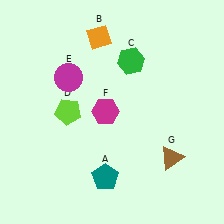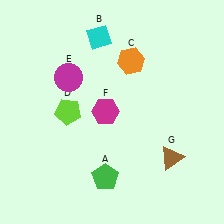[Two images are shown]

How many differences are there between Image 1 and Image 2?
There are 3 differences between the two images.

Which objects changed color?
A changed from teal to green. B changed from orange to cyan. C changed from green to orange.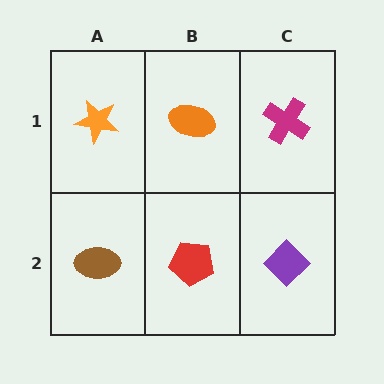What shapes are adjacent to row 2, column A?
An orange star (row 1, column A), a red pentagon (row 2, column B).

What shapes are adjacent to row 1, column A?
A brown ellipse (row 2, column A), an orange ellipse (row 1, column B).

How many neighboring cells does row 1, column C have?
2.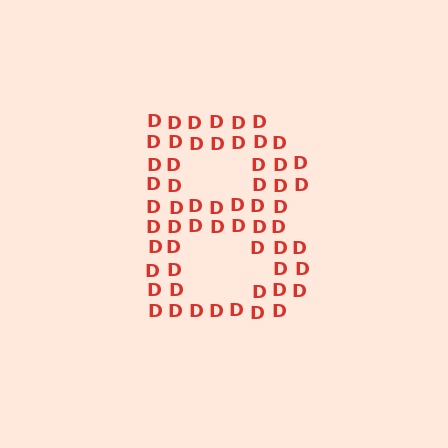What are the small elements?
The small elements are letter D's.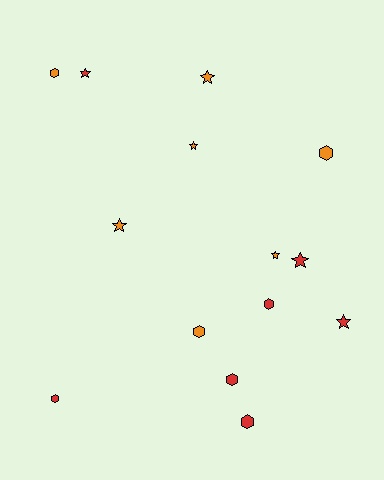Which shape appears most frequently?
Star, with 7 objects.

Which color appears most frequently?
Orange, with 7 objects.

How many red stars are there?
There are 3 red stars.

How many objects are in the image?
There are 14 objects.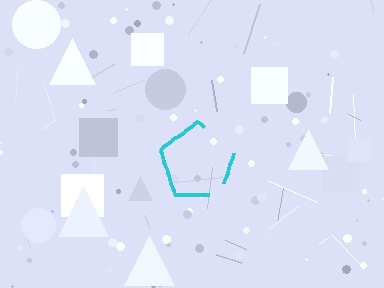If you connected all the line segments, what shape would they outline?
They would outline a pentagon.